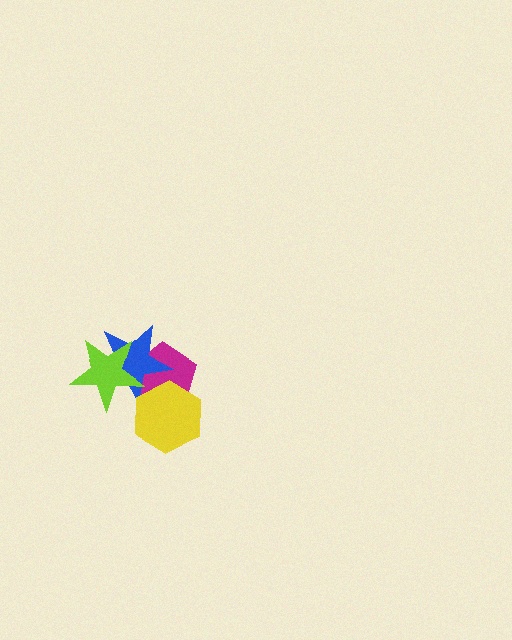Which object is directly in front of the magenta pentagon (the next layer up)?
The blue star is directly in front of the magenta pentagon.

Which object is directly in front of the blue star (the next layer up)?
The yellow hexagon is directly in front of the blue star.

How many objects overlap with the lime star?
2 objects overlap with the lime star.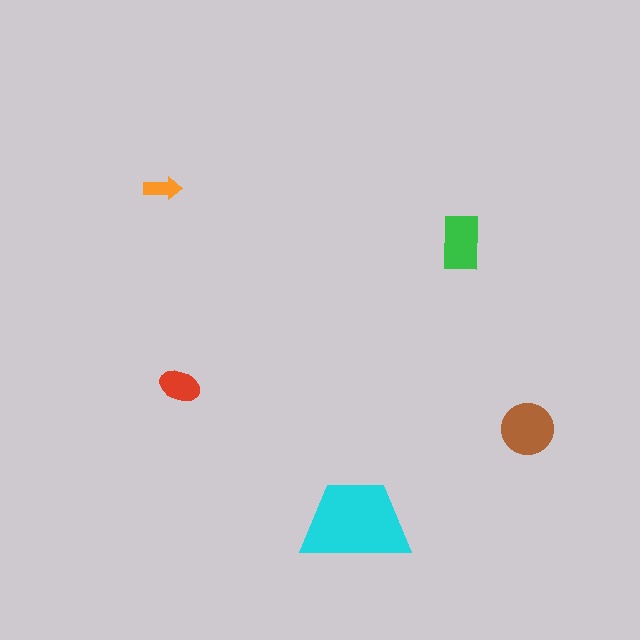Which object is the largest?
The cyan trapezoid.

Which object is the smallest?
The orange arrow.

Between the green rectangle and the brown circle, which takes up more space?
The brown circle.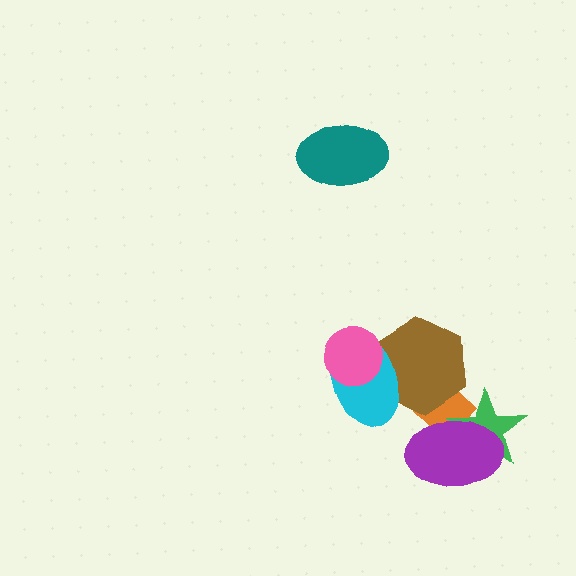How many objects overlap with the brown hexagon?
3 objects overlap with the brown hexagon.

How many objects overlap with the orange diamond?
3 objects overlap with the orange diamond.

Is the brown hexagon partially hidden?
Yes, it is partially covered by another shape.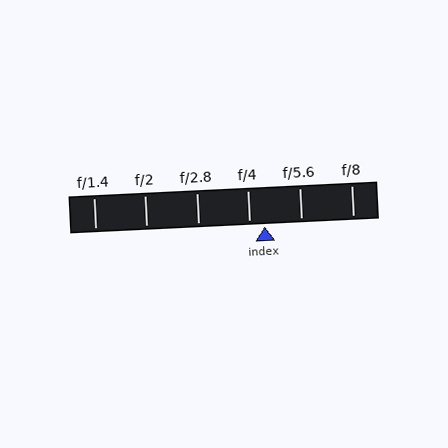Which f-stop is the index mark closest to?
The index mark is closest to f/4.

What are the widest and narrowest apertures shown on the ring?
The widest aperture shown is f/1.4 and the narrowest is f/8.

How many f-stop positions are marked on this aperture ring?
There are 6 f-stop positions marked.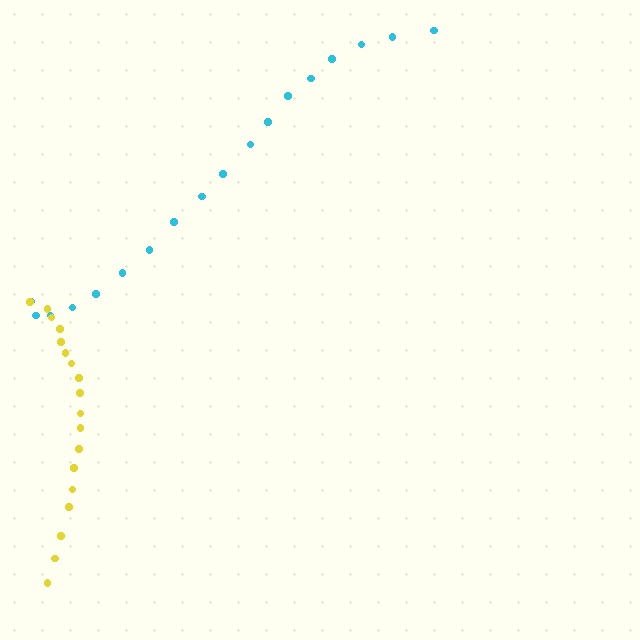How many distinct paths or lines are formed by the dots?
There are 2 distinct paths.